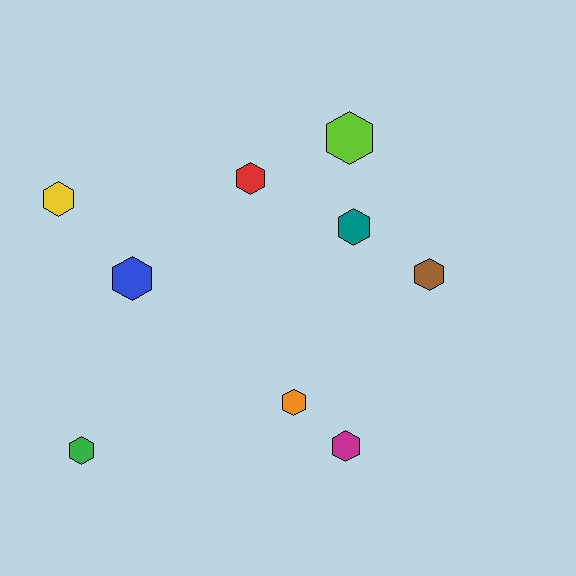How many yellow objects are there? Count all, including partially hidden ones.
There is 1 yellow object.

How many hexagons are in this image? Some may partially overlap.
There are 9 hexagons.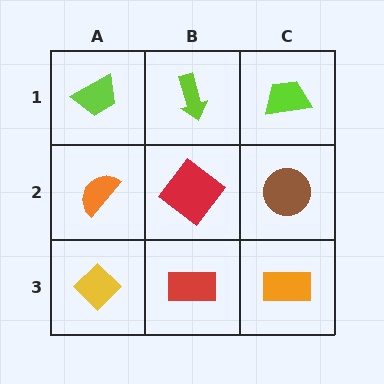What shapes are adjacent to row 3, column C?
A brown circle (row 2, column C), a red rectangle (row 3, column B).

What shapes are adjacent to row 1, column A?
An orange semicircle (row 2, column A), a lime arrow (row 1, column B).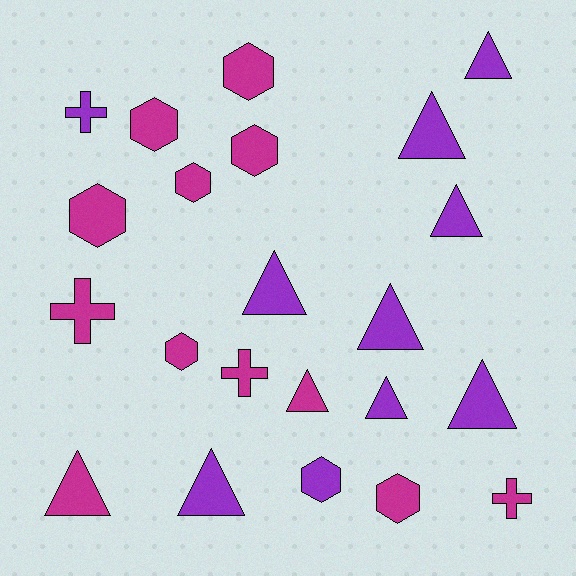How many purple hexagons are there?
There is 1 purple hexagon.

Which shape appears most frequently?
Triangle, with 10 objects.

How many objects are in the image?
There are 22 objects.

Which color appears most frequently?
Magenta, with 12 objects.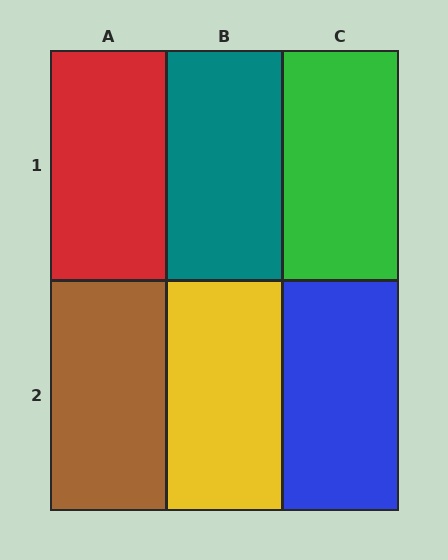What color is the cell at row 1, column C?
Green.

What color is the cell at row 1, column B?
Teal.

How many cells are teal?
1 cell is teal.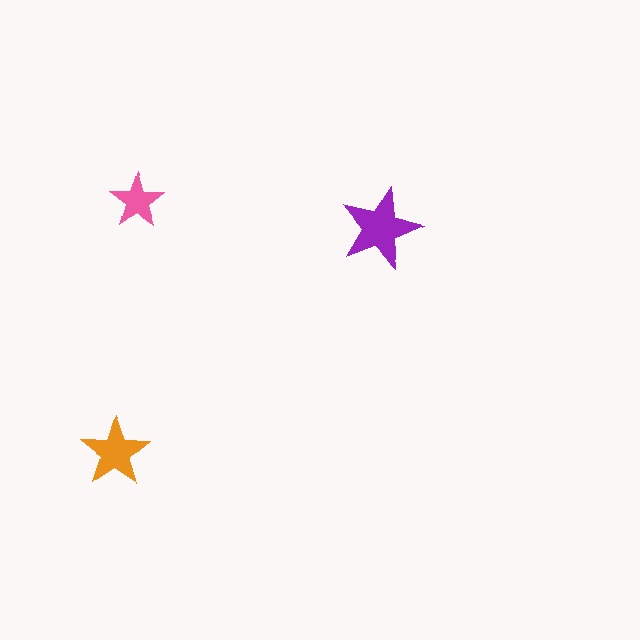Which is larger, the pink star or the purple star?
The purple one.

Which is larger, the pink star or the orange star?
The orange one.